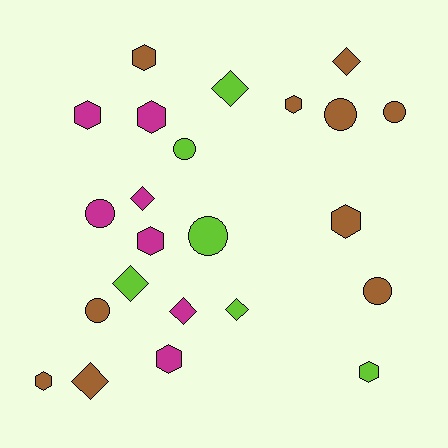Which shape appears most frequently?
Hexagon, with 9 objects.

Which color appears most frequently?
Brown, with 10 objects.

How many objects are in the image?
There are 23 objects.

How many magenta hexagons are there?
There are 4 magenta hexagons.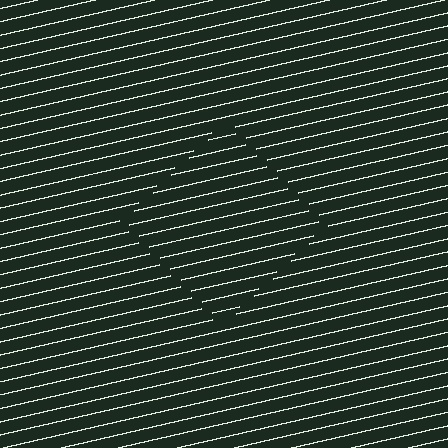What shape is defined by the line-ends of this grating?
An illusory square. The interior of the shape contains the same grating, shifted by half a period — the contour is defined by the phase discontinuity where line-ends from the inner and outer gratings abut.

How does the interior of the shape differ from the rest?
The interior of the shape contains the same grating, shifted by half a period — the contour is defined by the phase discontinuity where line-ends from the inner and outer gratings abut.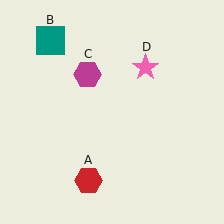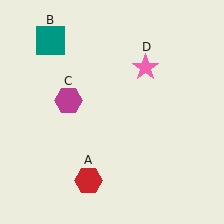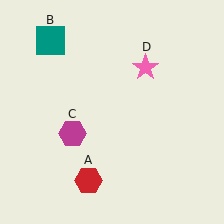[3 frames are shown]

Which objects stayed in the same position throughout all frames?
Red hexagon (object A) and teal square (object B) and pink star (object D) remained stationary.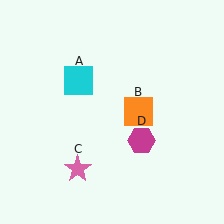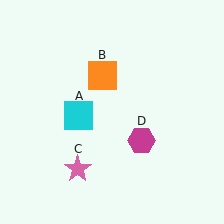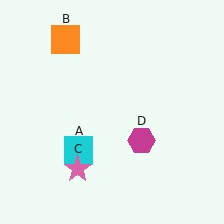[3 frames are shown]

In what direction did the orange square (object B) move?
The orange square (object B) moved up and to the left.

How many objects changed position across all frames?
2 objects changed position: cyan square (object A), orange square (object B).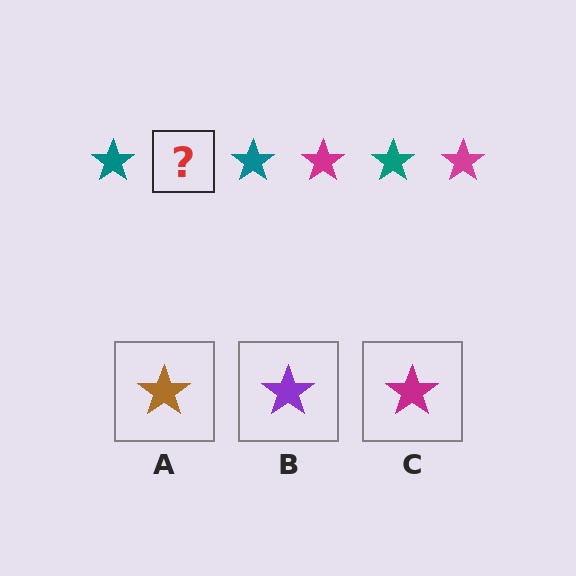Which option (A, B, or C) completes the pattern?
C.